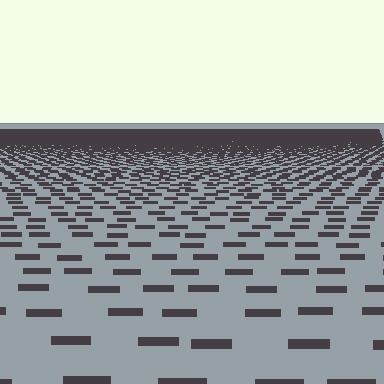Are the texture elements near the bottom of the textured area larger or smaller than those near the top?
Larger. Near the bottom, elements are closer to the viewer and appear at a bigger on-screen size.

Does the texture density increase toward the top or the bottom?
Density increases toward the top.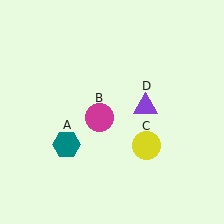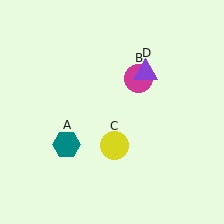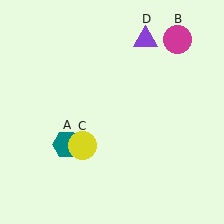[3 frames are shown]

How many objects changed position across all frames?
3 objects changed position: magenta circle (object B), yellow circle (object C), purple triangle (object D).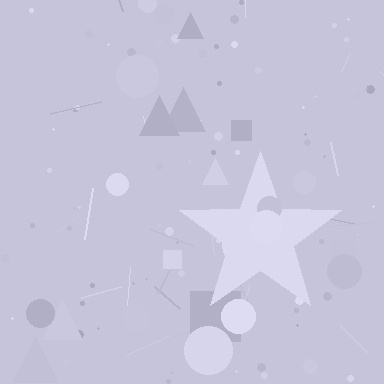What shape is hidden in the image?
A star is hidden in the image.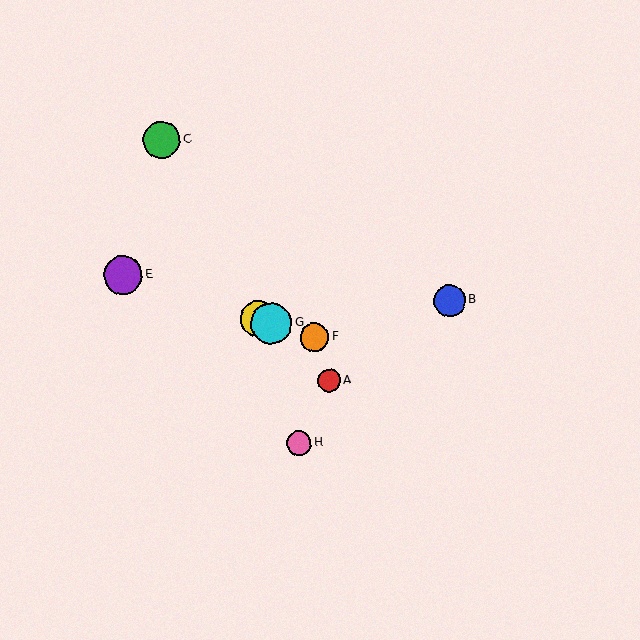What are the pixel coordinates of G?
Object G is at (271, 323).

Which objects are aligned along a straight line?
Objects D, E, F, G are aligned along a straight line.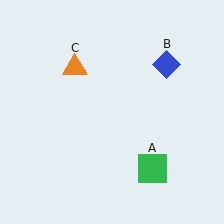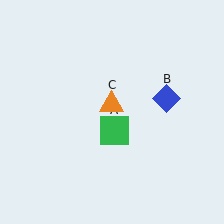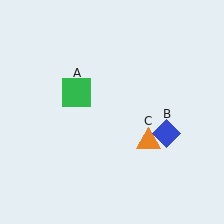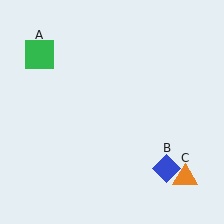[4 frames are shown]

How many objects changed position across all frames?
3 objects changed position: green square (object A), blue diamond (object B), orange triangle (object C).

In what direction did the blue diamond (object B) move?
The blue diamond (object B) moved down.